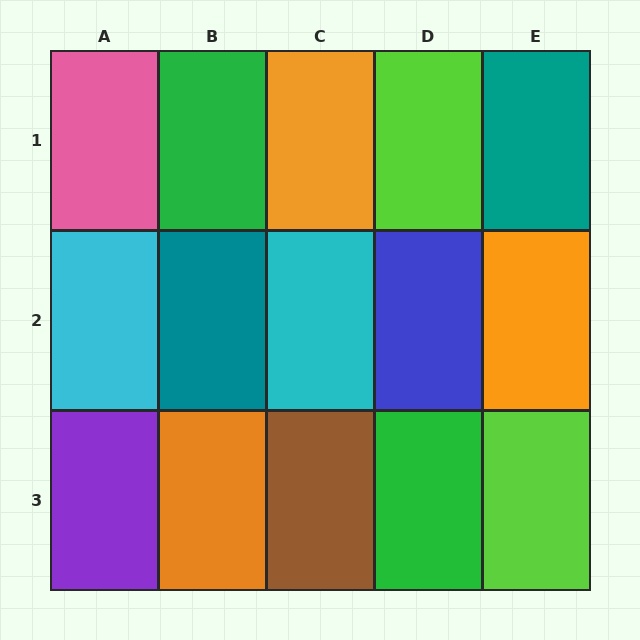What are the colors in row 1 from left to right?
Pink, green, orange, lime, teal.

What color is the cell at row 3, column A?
Purple.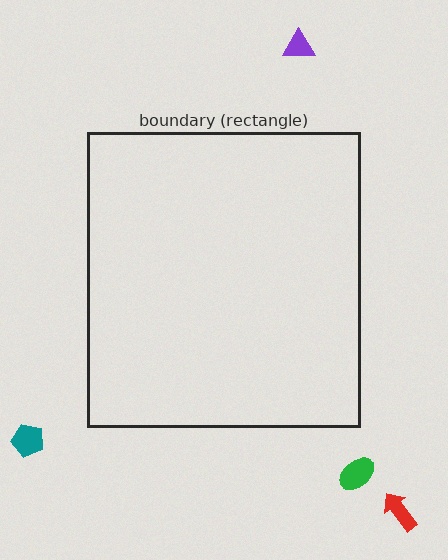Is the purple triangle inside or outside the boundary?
Outside.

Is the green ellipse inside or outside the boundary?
Outside.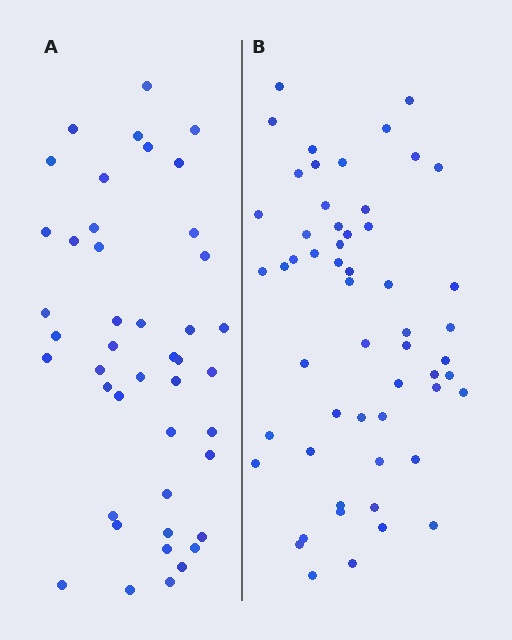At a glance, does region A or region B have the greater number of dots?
Region B (the right region) has more dots.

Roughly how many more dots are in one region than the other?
Region B has roughly 12 or so more dots than region A.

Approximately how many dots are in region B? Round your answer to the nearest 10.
About 60 dots. (The exact count is 55, which rounds to 60.)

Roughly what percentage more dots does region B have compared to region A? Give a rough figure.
About 25% more.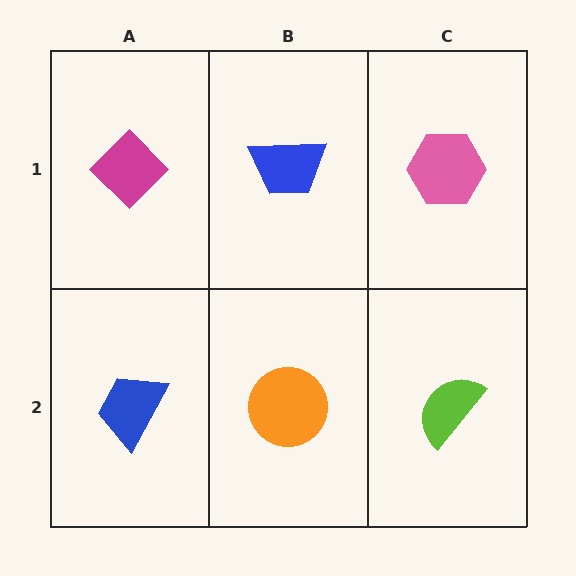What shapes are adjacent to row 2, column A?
A magenta diamond (row 1, column A), an orange circle (row 2, column B).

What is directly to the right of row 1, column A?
A blue trapezoid.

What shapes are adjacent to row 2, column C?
A pink hexagon (row 1, column C), an orange circle (row 2, column B).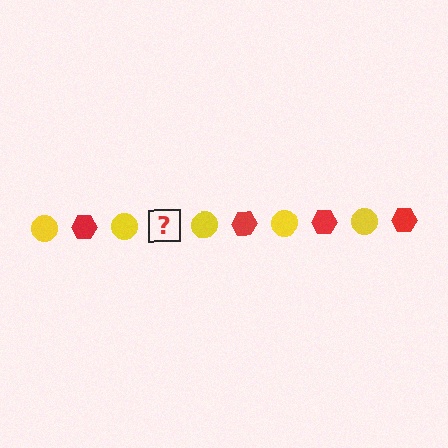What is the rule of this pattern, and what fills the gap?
The rule is that the pattern alternates between yellow circle and red hexagon. The gap should be filled with a red hexagon.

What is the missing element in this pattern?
The missing element is a red hexagon.